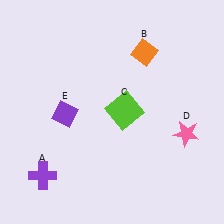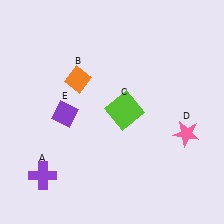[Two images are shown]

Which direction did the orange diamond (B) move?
The orange diamond (B) moved left.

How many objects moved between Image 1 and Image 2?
1 object moved between the two images.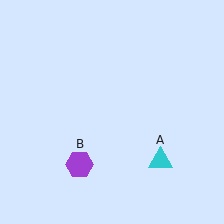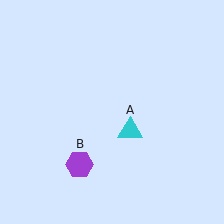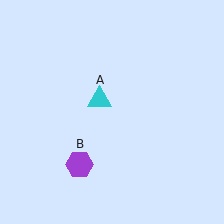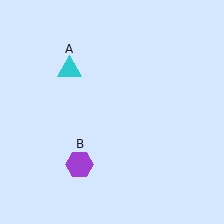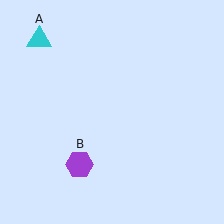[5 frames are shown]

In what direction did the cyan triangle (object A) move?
The cyan triangle (object A) moved up and to the left.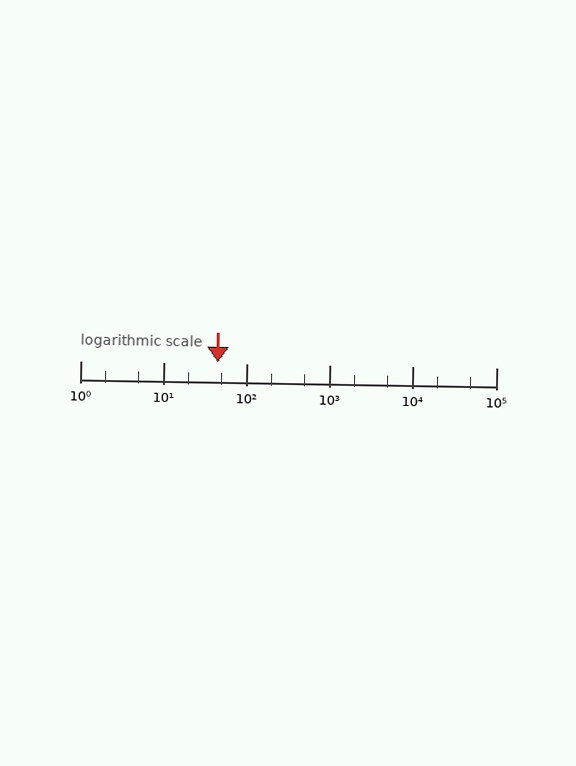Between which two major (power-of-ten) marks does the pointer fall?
The pointer is between 10 and 100.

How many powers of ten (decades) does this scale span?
The scale spans 5 decades, from 1 to 100000.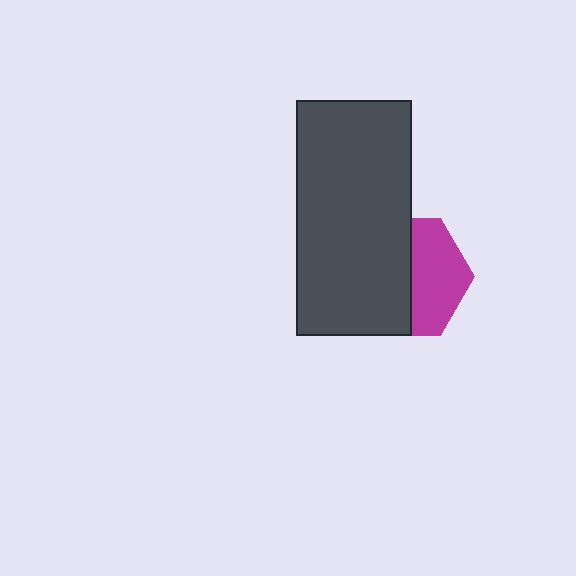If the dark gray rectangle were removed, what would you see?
You would see the complete magenta hexagon.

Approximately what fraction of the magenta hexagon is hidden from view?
Roughly 55% of the magenta hexagon is hidden behind the dark gray rectangle.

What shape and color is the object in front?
The object in front is a dark gray rectangle.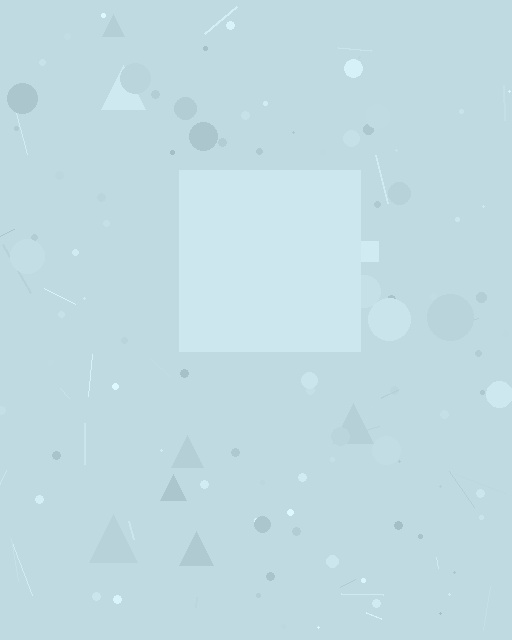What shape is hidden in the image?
A square is hidden in the image.